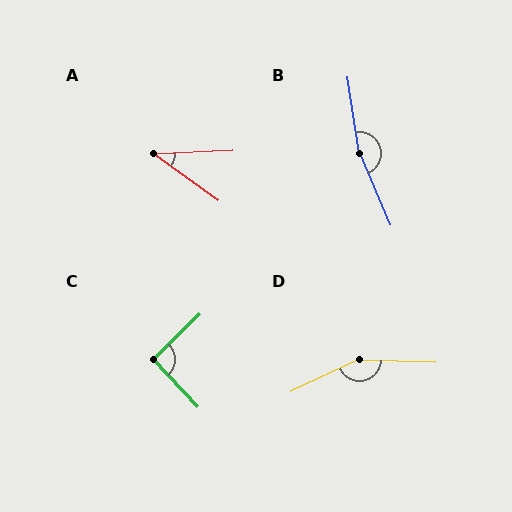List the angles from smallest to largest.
A (39°), C (91°), D (153°), B (166°).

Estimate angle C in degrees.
Approximately 91 degrees.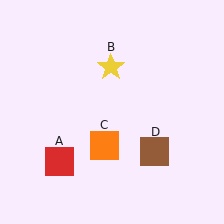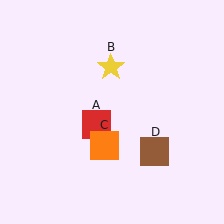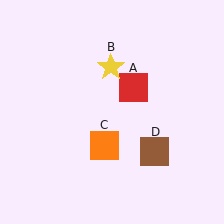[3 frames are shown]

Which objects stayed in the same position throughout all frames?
Yellow star (object B) and orange square (object C) and brown square (object D) remained stationary.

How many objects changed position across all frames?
1 object changed position: red square (object A).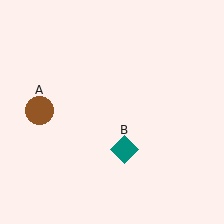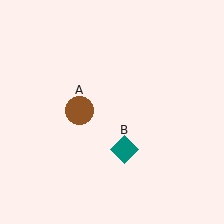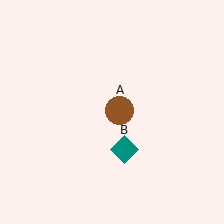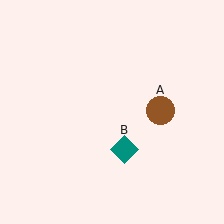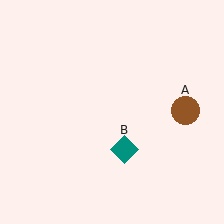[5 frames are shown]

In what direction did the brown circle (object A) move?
The brown circle (object A) moved right.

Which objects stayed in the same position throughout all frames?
Teal diamond (object B) remained stationary.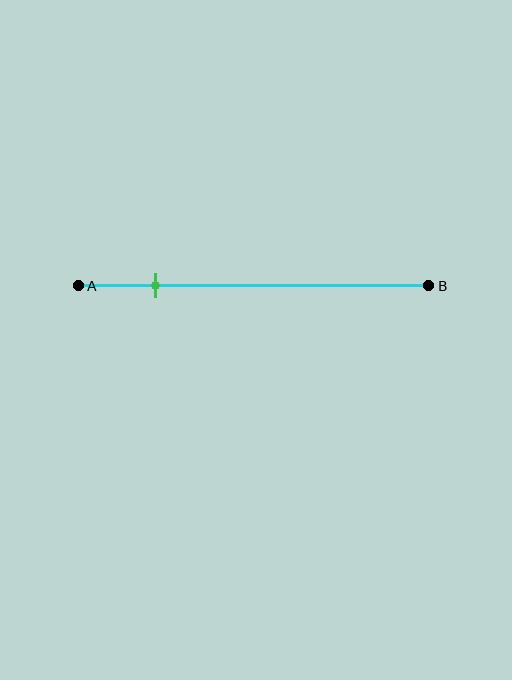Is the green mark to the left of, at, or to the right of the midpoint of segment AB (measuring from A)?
The green mark is to the left of the midpoint of segment AB.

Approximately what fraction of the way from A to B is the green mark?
The green mark is approximately 20% of the way from A to B.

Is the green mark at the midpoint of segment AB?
No, the mark is at about 20% from A, not at the 50% midpoint.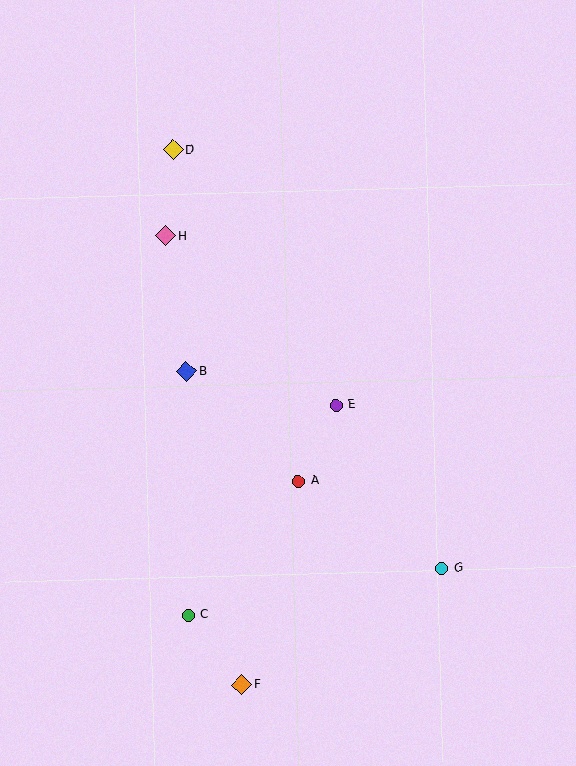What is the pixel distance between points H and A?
The distance between H and A is 279 pixels.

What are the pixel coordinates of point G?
Point G is at (442, 568).